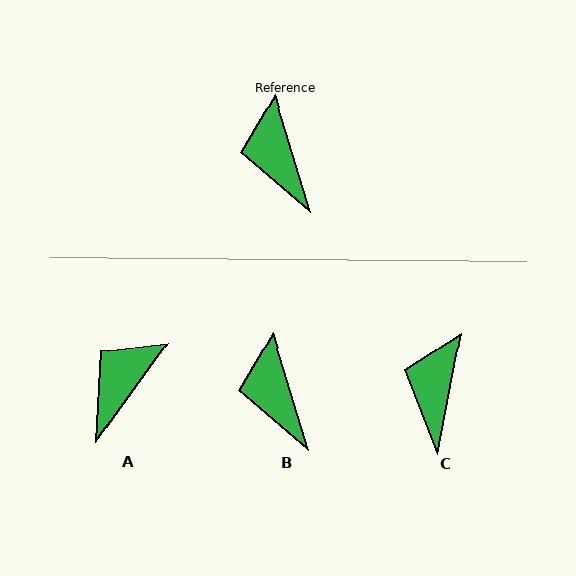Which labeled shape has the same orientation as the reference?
B.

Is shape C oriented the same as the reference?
No, it is off by about 28 degrees.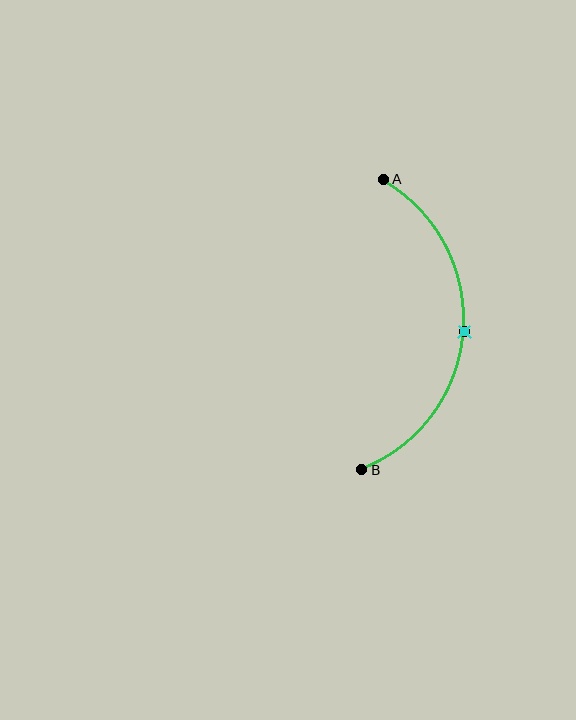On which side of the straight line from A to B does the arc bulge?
The arc bulges to the right of the straight line connecting A and B.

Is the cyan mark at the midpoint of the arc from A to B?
Yes. The cyan mark lies on the arc at equal arc-length from both A and B — it is the arc midpoint.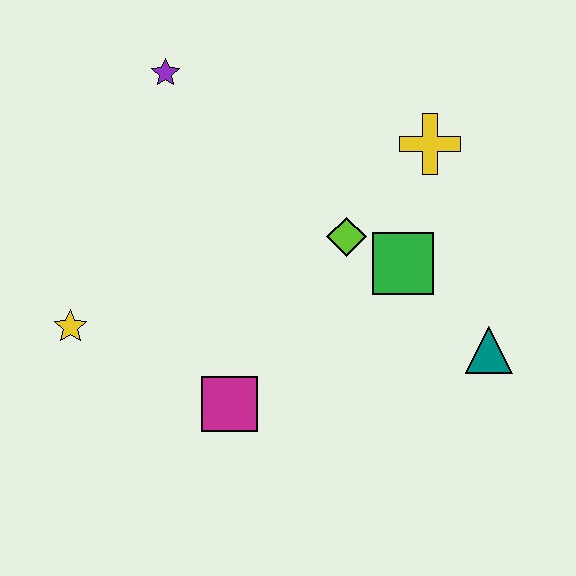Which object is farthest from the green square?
The yellow star is farthest from the green square.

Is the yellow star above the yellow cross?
No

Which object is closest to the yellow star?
The magenta square is closest to the yellow star.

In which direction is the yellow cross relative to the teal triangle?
The yellow cross is above the teal triangle.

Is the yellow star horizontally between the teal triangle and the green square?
No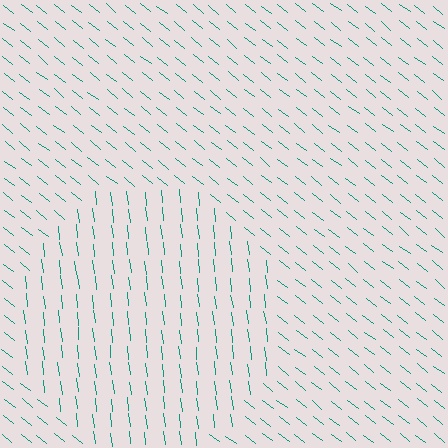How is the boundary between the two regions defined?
The boundary is defined purely by a change in line orientation (approximately 45 degrees difference). All lines are the same color and thickness.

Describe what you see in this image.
The image is filled with small teal line segments. A circle region in the image has lines oriented differently from the surrounding lines, creating a visible texture boundary.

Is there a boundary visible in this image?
Yes, there is a texture boundary formed by a change in line orientation.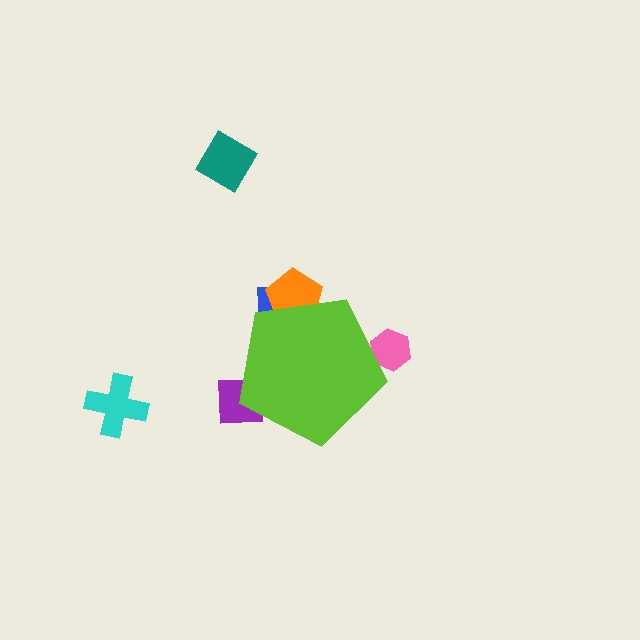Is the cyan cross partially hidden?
No, the cyan cross is fully visible.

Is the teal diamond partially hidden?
No, the teal diamond is fully visible.